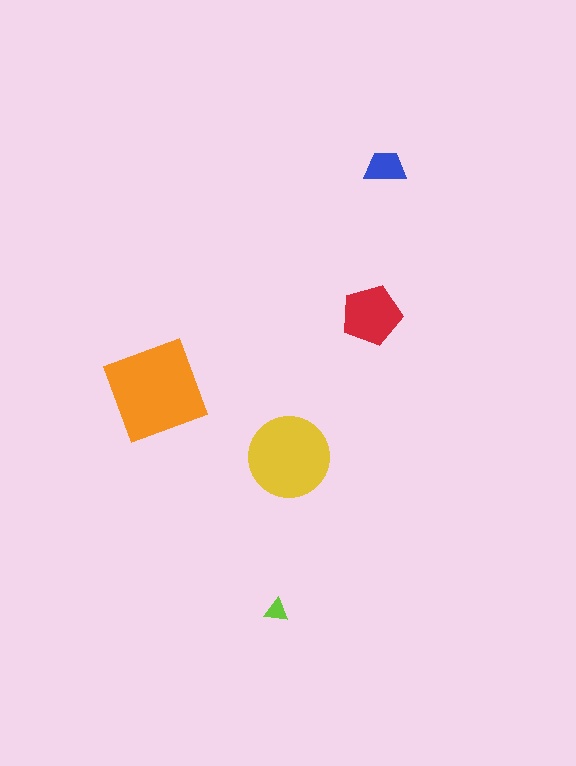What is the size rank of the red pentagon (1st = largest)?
3rd.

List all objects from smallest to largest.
The lime triangle, the blue trapezoid, the red pentagon, the yellow circle, the orange diamond.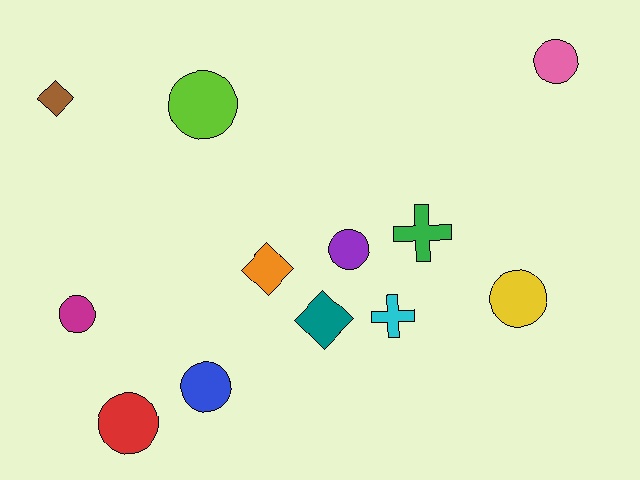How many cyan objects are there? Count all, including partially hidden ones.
There is 1 cyan object.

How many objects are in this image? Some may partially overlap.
There are 12 objects.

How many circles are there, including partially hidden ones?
There are 7 circles.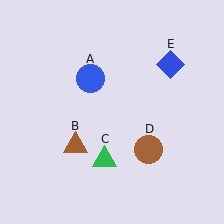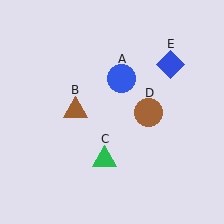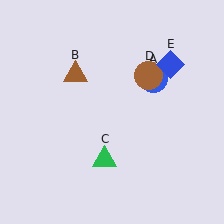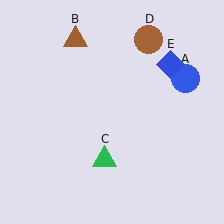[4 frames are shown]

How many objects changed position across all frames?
3 objects changed position: blue circle (object A), brown triangle (object B), brown circle (object D).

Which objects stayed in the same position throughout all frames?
Green triangle (object C) and blue diamond (object E) remained stationary.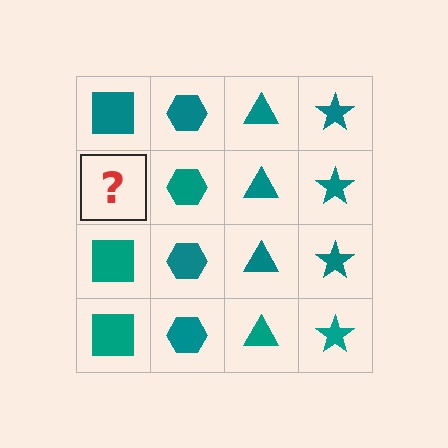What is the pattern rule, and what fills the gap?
The rule is that each column has a consistent shape. The gap should be filled with a teal square.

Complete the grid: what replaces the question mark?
The question mark should be replaced with a teal square.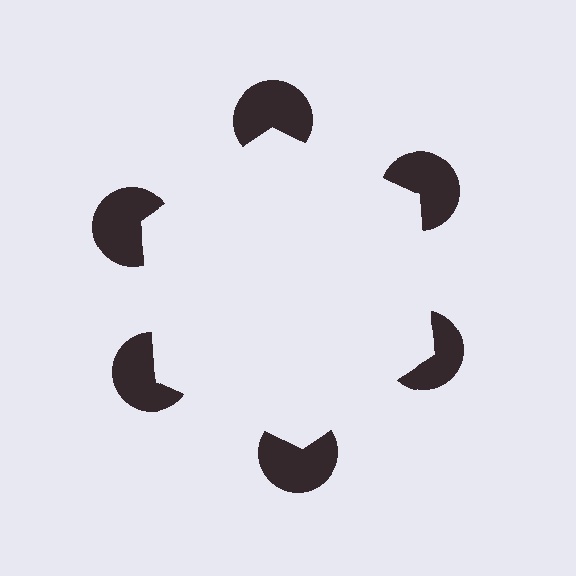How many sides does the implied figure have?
6 sides.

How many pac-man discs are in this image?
There are 6 — one at each vertex of the illusory hexagon.